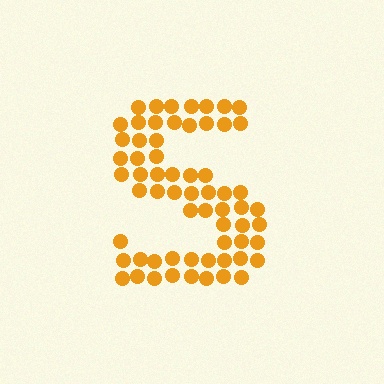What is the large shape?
The large shape is the letter S.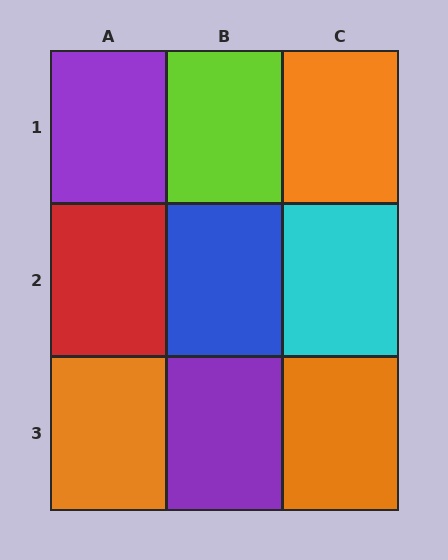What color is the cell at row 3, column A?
Orange.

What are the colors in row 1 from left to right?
Purple, lime, orange.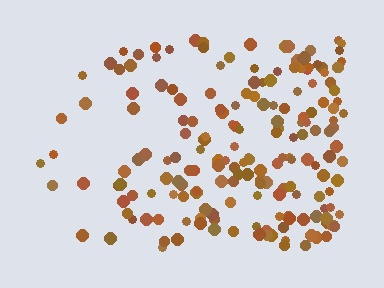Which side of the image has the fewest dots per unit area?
The left.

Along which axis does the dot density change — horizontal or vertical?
Horizontal.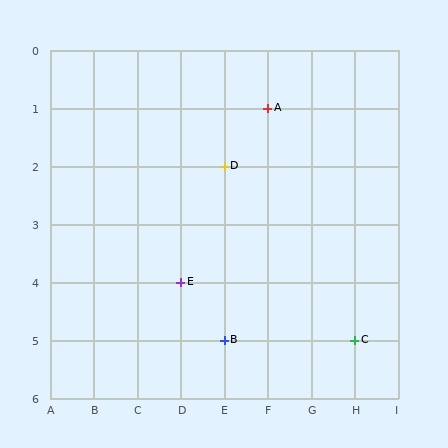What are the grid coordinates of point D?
Point D is at grid coordinates (E, 2).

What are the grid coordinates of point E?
Point E is at grid coordinates (D, 4).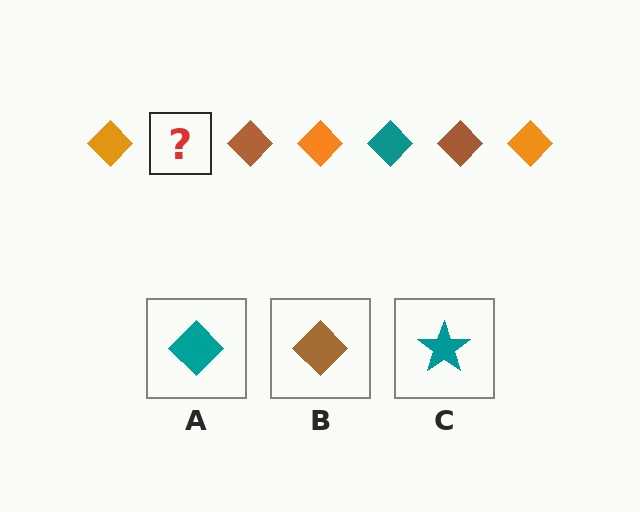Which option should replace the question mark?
Option A.